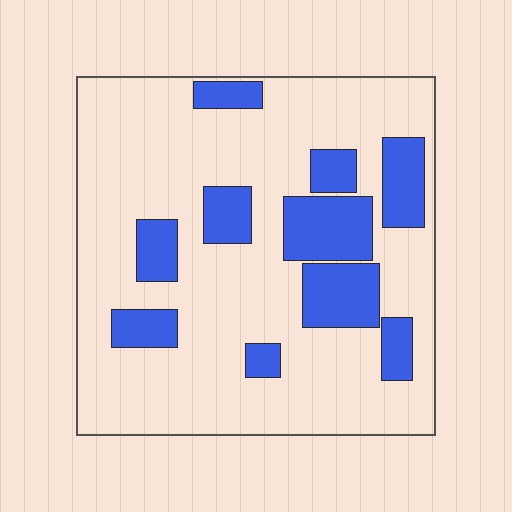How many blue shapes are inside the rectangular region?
10.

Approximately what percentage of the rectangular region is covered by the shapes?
Approximately 25%.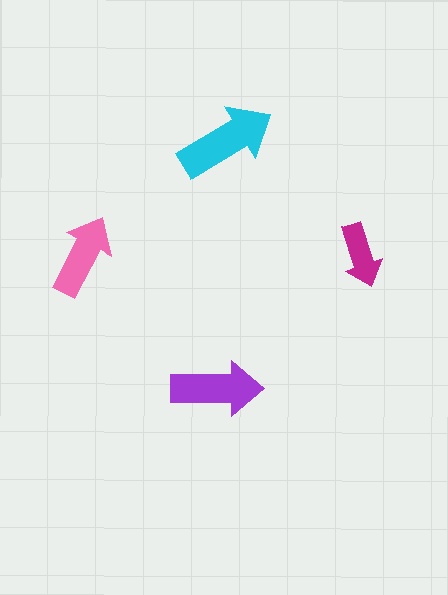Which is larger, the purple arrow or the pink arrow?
The purple one.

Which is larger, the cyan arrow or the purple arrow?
The cyan one.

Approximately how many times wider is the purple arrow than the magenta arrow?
About 1.5 times wider.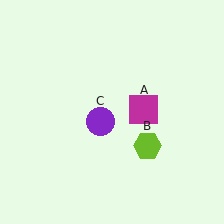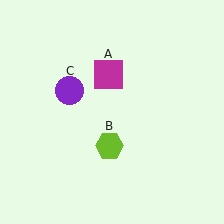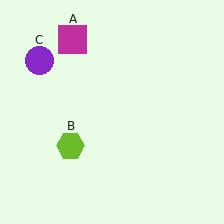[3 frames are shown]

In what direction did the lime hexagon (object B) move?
The lime hexagon (object B) moved left.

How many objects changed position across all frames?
3 objects changed position: magenta square (object A), lime hexagon (object B), purple circle (object C).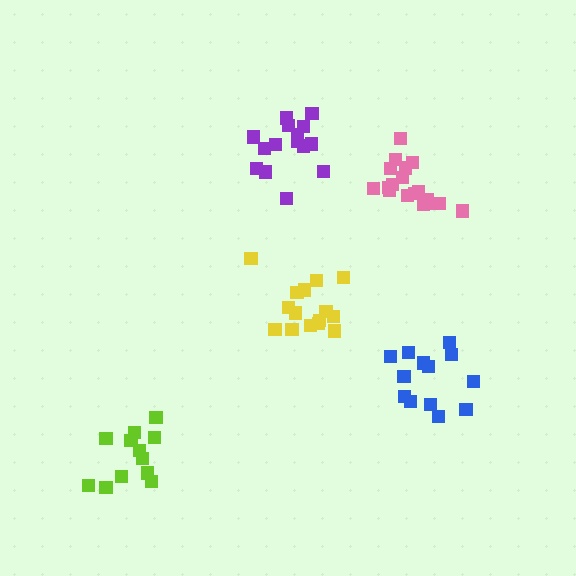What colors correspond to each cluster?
The clusters are colored: lime, blue, purple, yellow, pink.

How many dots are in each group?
Group 1: 12 dots, Group 2: 13 dots, Group 3: 15 dots, Group 4: 15 dots, Group 5: 18 dots (73 total).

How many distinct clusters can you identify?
There are 5 distinct clusters.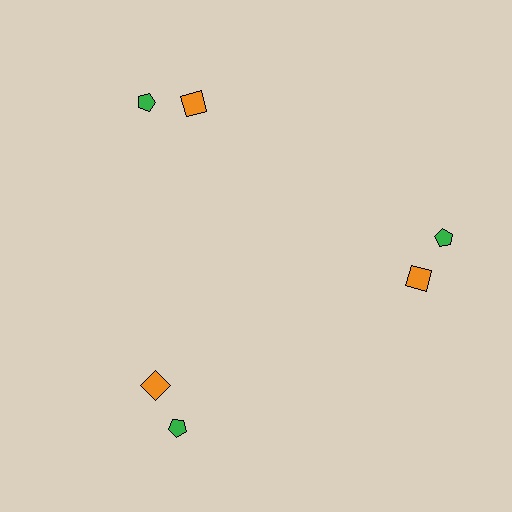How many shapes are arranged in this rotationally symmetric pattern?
There are 6 shapes, arranged in 3 groups of 2.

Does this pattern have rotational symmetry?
Yes, this pattern has 3-fold rotational symmetry. It looks the same after rotating 120 degrees around the center.